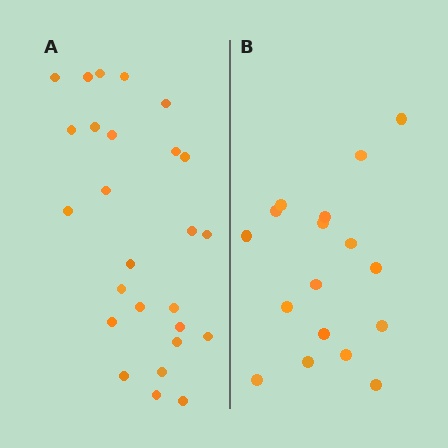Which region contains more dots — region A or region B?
Region A (the left region) has more dots.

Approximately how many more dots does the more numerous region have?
Region A has roughly 8 or so more dots than region B.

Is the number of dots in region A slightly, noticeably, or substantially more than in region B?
Region A has substantially more. The ratio is roughly 1.5 to 1.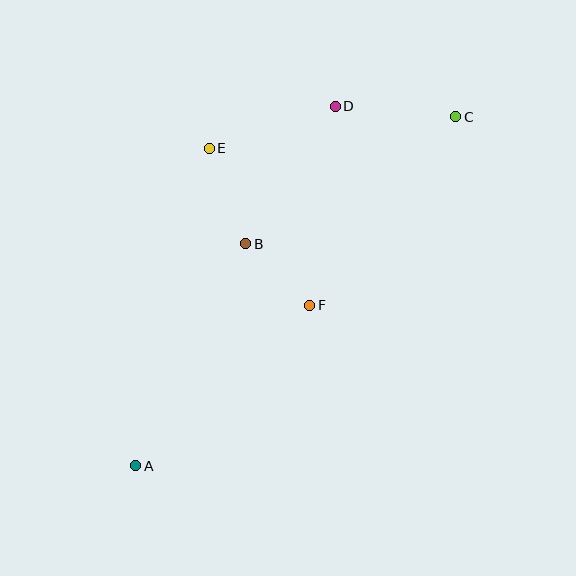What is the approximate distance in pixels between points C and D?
The distance between C and D is approximately 121 pixels.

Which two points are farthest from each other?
Points A and C are farthest from each other.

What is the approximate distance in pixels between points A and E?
The distance between A and E is approximately 326 pixels.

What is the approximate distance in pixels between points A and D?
The distance between A and D is approximately 411 pixels.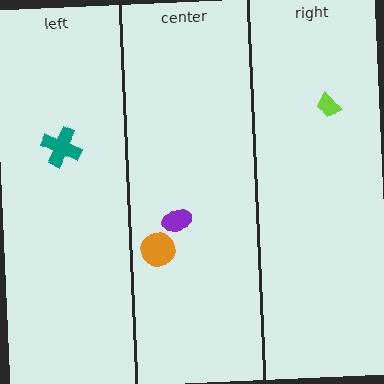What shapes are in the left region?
The teal cross.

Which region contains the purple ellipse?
The center region.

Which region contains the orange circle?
The center region.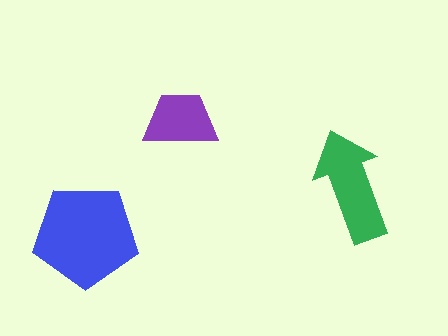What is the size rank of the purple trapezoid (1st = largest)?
3rd.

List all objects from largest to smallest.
The blue pentagon, the green arrow, the purple trapezoid.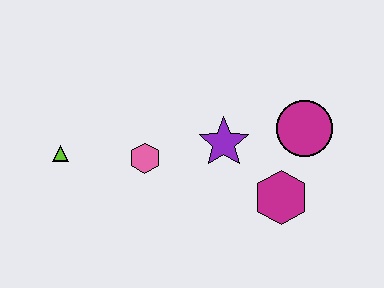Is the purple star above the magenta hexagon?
Yes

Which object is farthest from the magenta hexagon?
The lime triangle is farthest from the magenta hexagon.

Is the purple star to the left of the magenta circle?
Yes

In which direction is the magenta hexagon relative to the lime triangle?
The magenta hexagon is to the right of the lime triangle.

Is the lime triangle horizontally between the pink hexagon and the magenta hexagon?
No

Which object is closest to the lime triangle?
The pink hexagon is closest to the lime triangle.